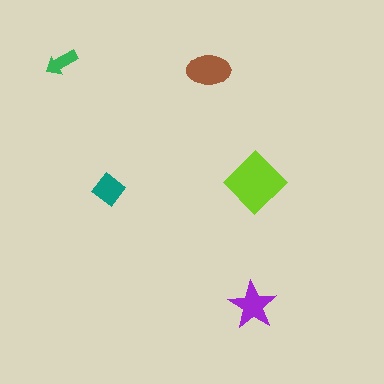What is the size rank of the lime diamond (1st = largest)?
1st.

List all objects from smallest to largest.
The green arrow, the teal diamond, the purple star, the brown ellipse, the lime diamond.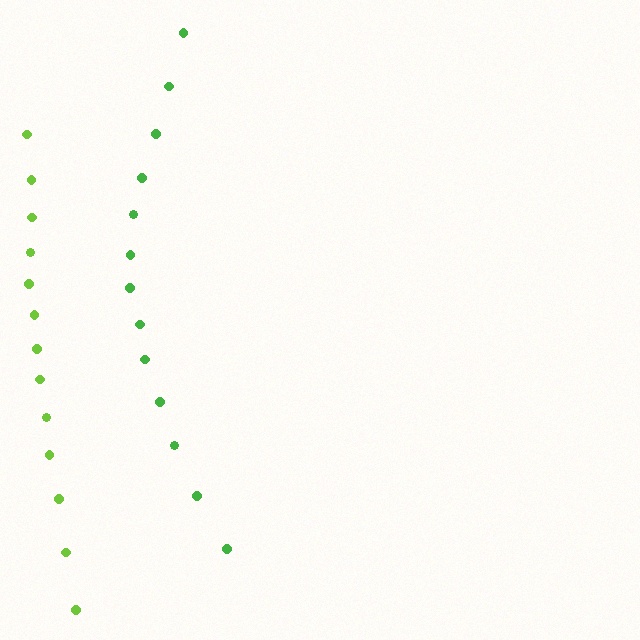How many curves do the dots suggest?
There are 2 distinct paths.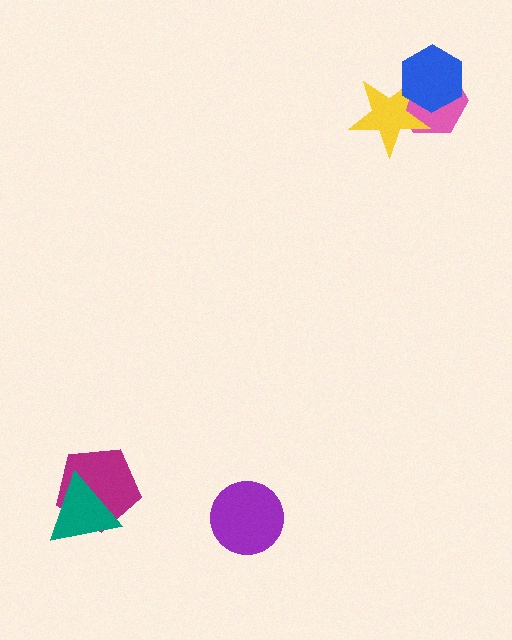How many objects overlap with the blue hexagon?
2 objects overlap with the blue hexagon.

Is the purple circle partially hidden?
No, no other shape covers it.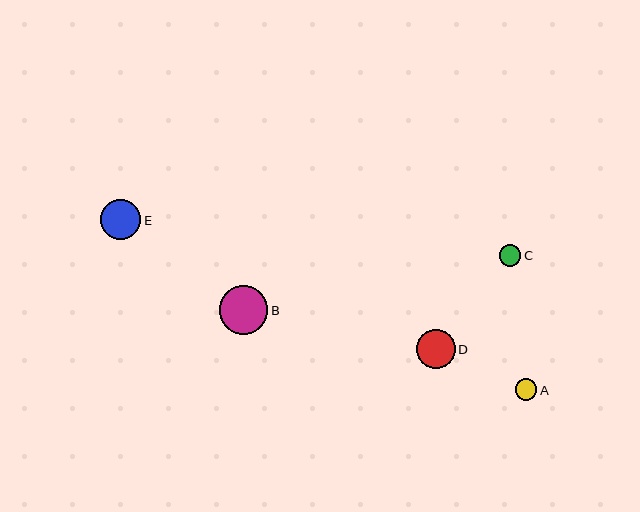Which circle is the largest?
Circle B is the largest with a size of approximately 48 pixels.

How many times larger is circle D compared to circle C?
Circle D is approximately 1.8 times the size of circle C.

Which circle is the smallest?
Circle C is the smallest with a size of approximately 21 pixels.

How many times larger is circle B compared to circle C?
Circle B is approximately 2.3 times the size of circle C.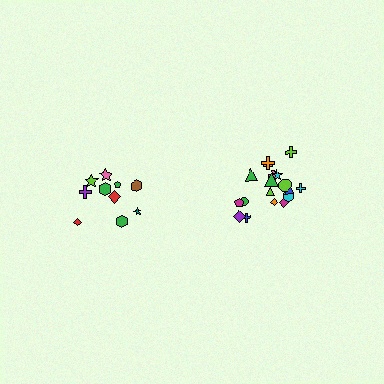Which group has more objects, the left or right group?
The right group.